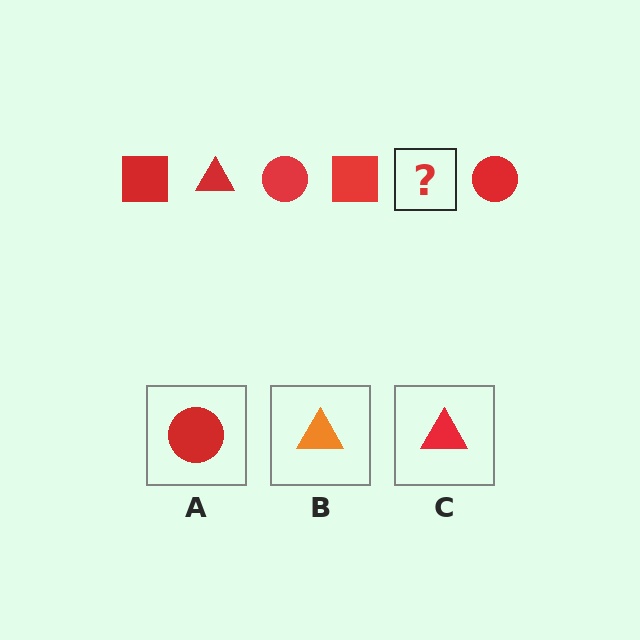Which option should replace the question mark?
Option C.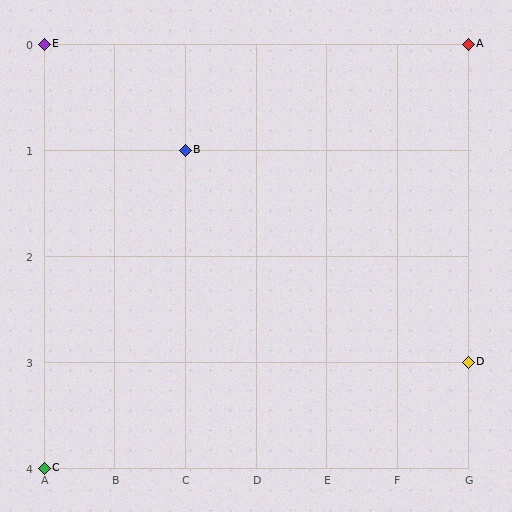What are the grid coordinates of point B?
Point B is at grid coordinates (C, 1).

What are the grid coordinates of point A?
Point A is at grid coordinates (G, 0).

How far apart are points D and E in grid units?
Points D and E are 6 columns and 3 rows apart (about 6.7 grid units diagonally).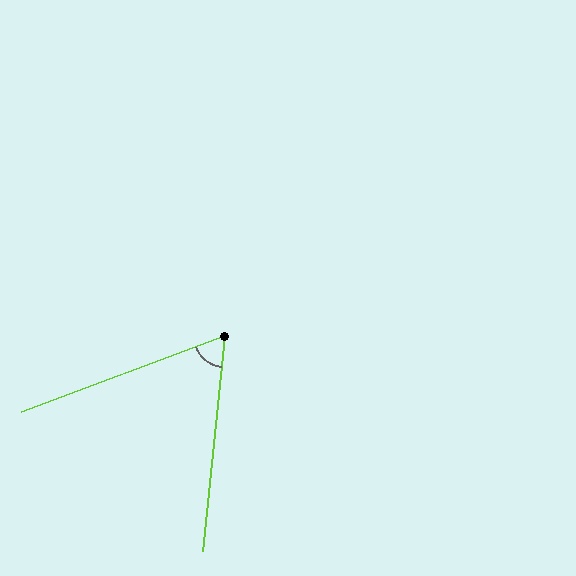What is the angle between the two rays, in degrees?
Approximately 64 degrees.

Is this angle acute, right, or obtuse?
It is acute.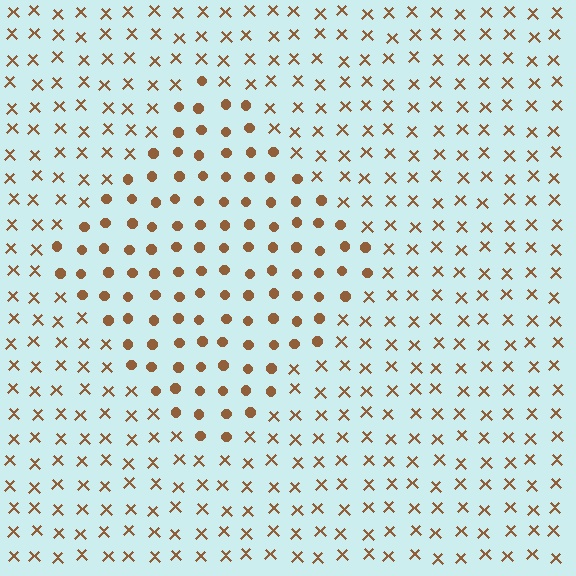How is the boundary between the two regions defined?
The boundary is defined by a change in element shape: circles inside vs. X marks outside. All elements share the same color and spacing.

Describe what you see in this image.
The image is filled with small brown elements arranged in a uniform grid. A diamond-shaped region contains circles, while the surrounding area contains X marks. The boundary is defined purely by the change in element shape.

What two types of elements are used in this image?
The image uses circles inside the diamond region and X marks outside it.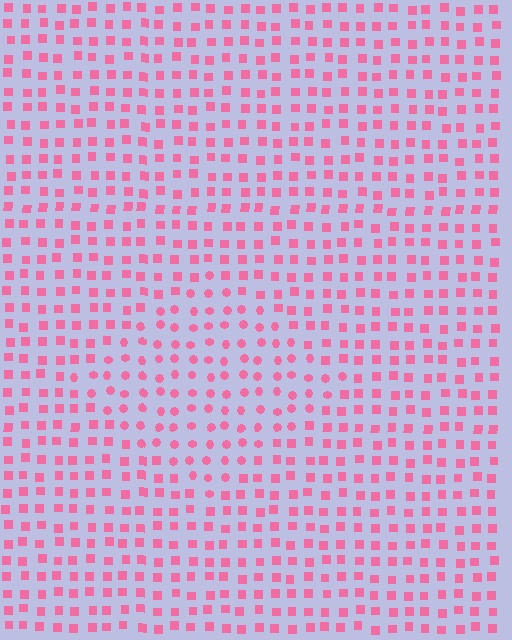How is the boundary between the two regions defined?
The boundary is defined by a change in element shape: circles inside vs. squares outside. All elements share the same color and spacing.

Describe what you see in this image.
The image is filled with small pink elements arranged in a uniform grid. A diamond-shaped region contains circles, while the surrounding area contains squares. The boundary is defined purely by the change in element shape.